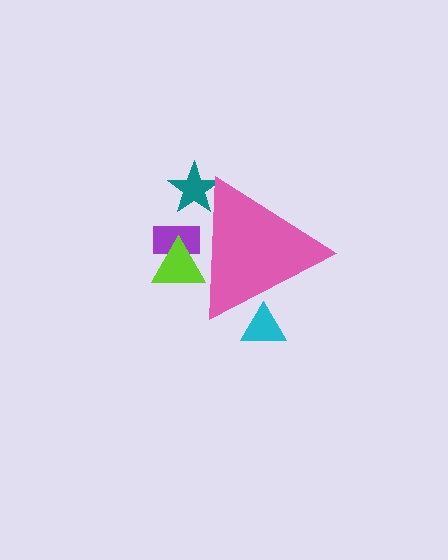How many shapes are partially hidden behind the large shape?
4 shapes are partially hidden.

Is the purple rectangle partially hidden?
Yes, the purple rectangle is partially hidden behind the pink triangle.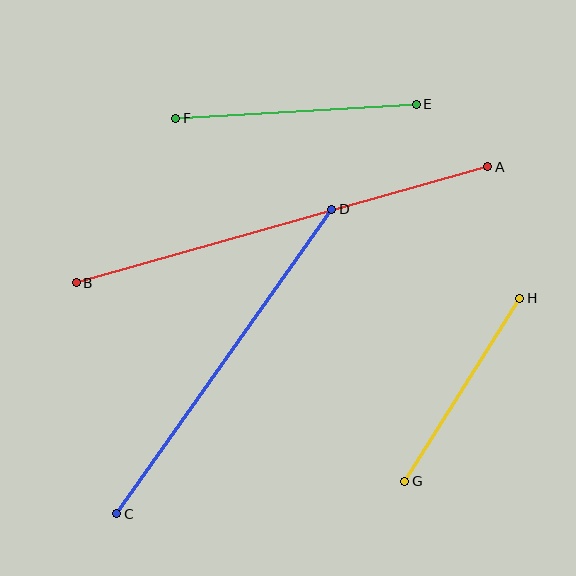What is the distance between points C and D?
The distance is approximately 373 pixels.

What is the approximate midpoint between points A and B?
The midpoint is at approximately (282, 225) pixels.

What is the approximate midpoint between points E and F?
The midpoint is at approximately (296, 111) pixels.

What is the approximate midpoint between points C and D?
The midpoint is at approximately (224, 362) pixels.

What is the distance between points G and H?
The distance is approximately 216 pixels.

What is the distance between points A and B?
The distance is approximately 428 pixels.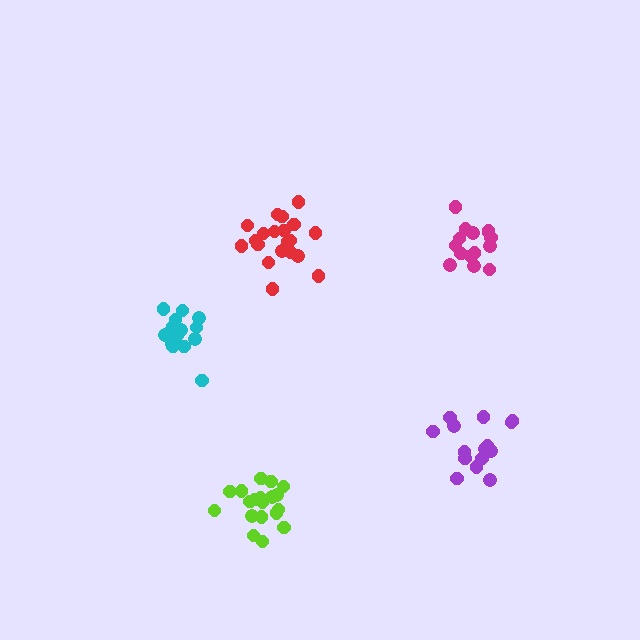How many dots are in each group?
Group 1: 16 dots, Group 2: 20 dots, Group 3: 16 dots, Group 4: 20 dots, Group 5: 15 dots (87 total).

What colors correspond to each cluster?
The clusters are colored: cyan, lime, purple, red, magenta.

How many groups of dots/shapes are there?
There are 5 groups.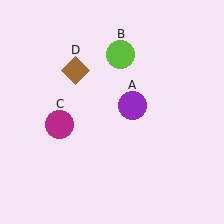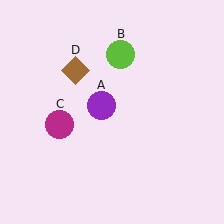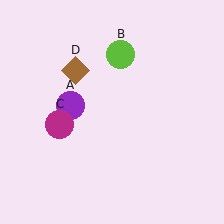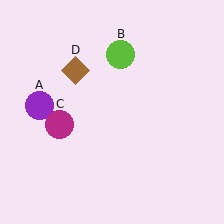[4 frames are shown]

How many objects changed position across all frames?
1 object changed position: purple circle (object A).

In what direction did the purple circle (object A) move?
The purple circle (object A) moved left.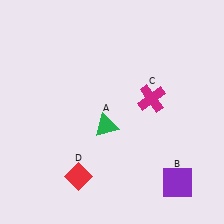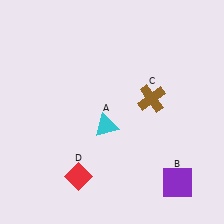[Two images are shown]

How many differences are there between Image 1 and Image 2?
There are 2 differences between the two images.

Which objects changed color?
A changed from green to cyan. C changed from magenta to brown.